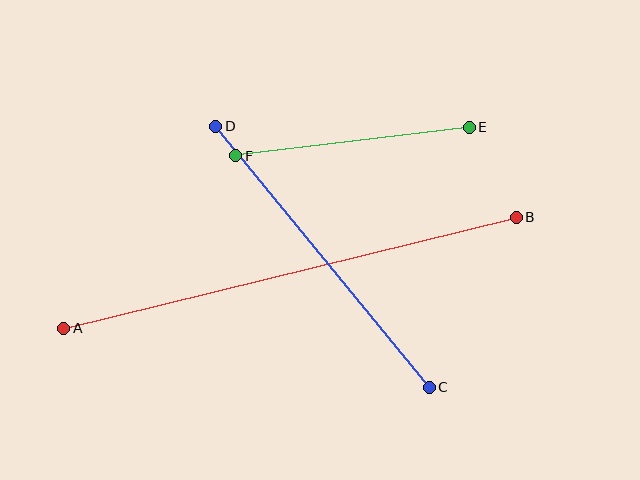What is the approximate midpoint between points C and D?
The midpoint is at approximately (322, 257) pixels.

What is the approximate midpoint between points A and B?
The midpoint is at approximately (290, 273) pixels.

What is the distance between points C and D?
The distance is approximately 337 pixels.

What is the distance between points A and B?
The distance is approximately 466 pixels.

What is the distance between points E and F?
The distance is approximately 235 pixels.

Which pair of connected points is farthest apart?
Points A and B are farthest apart.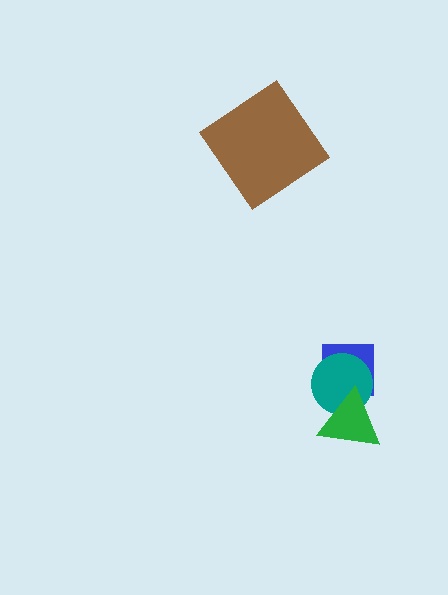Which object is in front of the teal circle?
The green triangle is in front of the teal circle.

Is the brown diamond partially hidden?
No, no other shape covers it.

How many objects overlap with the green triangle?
2 objects overlap with the green triangle.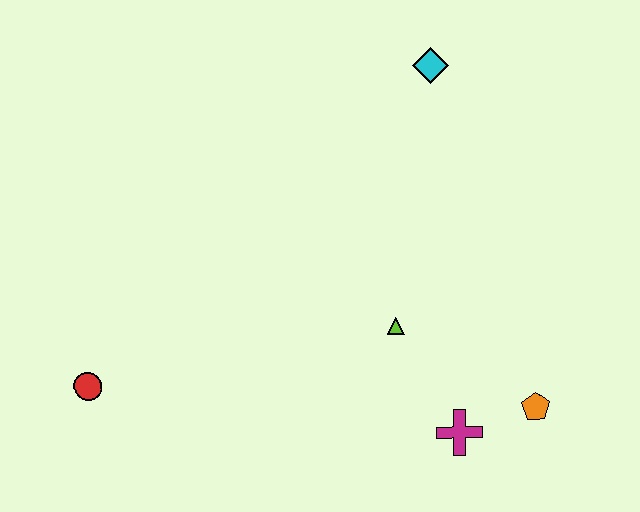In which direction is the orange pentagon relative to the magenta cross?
The orange pentagon is to the right of the magenta cross.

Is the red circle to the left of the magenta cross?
Yes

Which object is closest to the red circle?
The lime triangle is closest to the red circle.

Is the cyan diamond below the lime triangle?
No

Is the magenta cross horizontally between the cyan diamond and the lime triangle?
No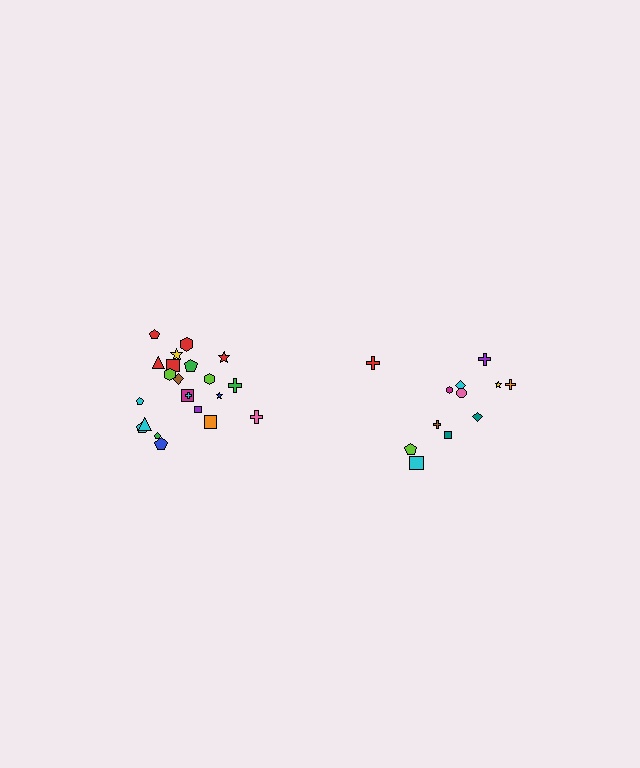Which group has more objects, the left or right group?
The left group.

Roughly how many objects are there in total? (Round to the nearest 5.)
Roughly 35 objects in total.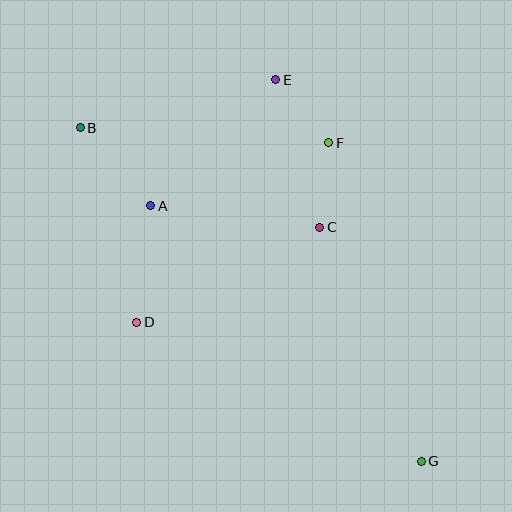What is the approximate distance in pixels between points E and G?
The distance between E and G is approximately 408 pixels.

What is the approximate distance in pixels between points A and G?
The distance between A and G is approximately 372 pixels.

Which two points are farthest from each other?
Points B and G are farthest from each other.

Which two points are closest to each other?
Points E and F are closest to each other.